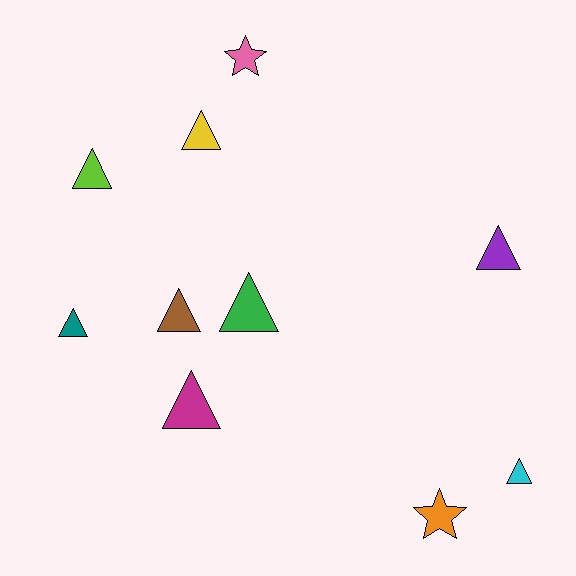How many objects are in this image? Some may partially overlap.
There are 10 objects.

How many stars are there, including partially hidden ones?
There are 2 stars.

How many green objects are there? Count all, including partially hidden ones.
There is 1 green object.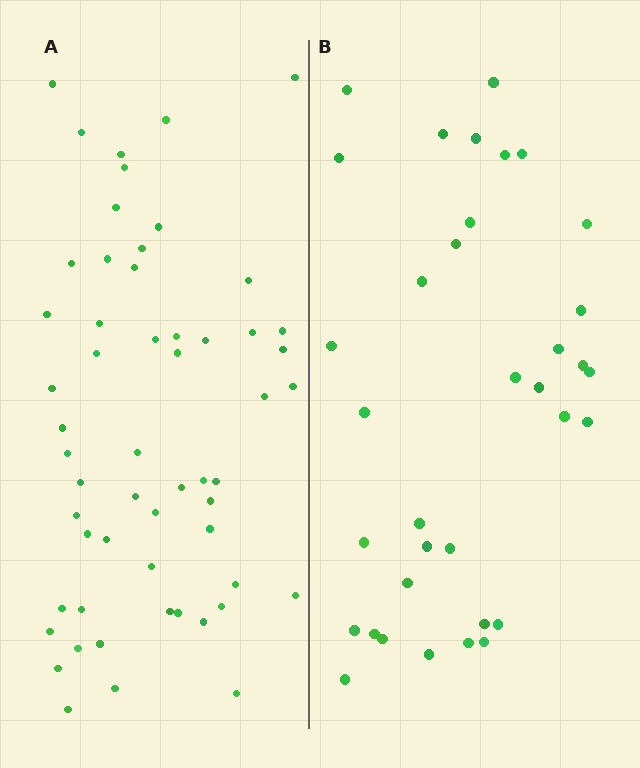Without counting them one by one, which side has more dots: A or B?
Region A (the left region) has more dots.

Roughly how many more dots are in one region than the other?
Region A has approximately 20 more dots than region B.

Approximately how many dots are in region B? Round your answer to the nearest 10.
About 40 dots. (The exact count is 35, which rounds to 40.)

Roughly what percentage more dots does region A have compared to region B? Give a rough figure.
About 60% more.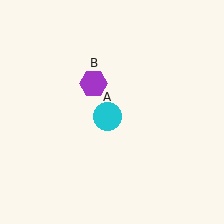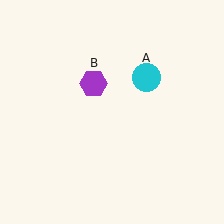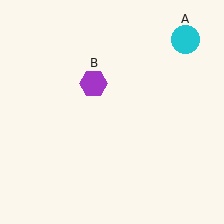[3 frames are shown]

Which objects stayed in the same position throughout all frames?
Purple hexagon (object B) remained stationary.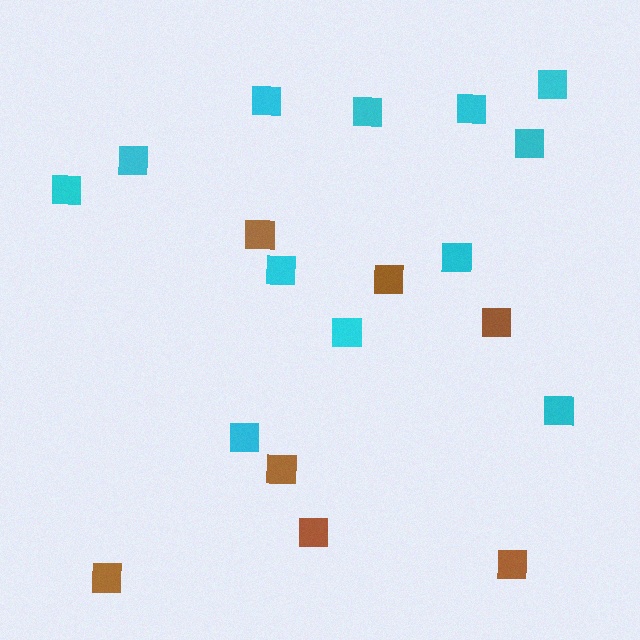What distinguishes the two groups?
There are 2 groups: one group of cyan squares (12) and one group of brown squares (7).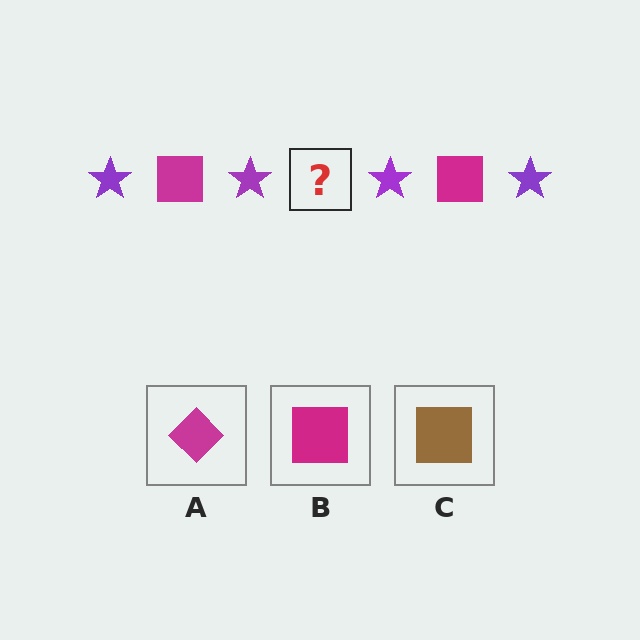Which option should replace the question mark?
Option B.